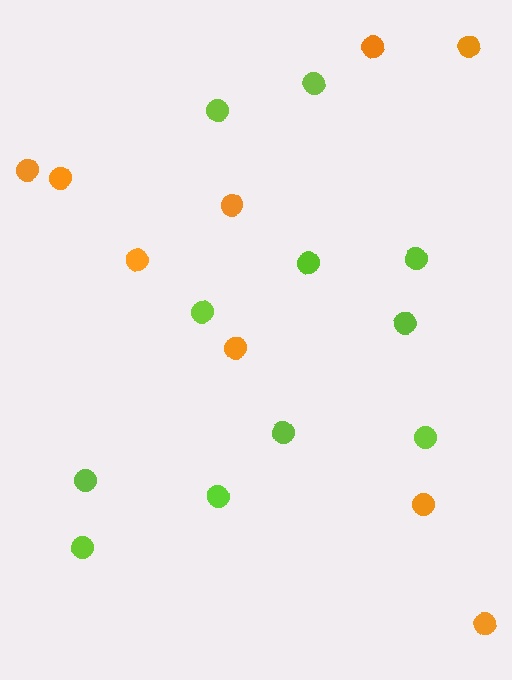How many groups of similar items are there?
There are 2 groups: one group of lime circles (11) and one group of orange circles (9).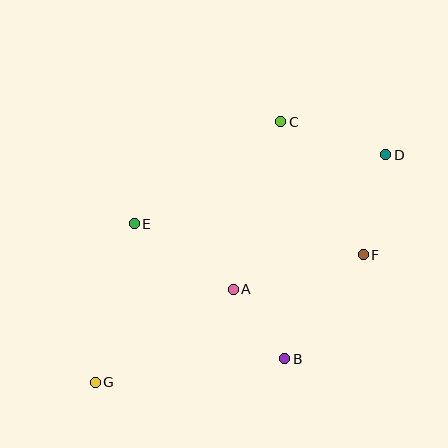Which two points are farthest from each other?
Points D and G are farthest from each other.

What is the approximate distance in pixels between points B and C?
The distance between B and C is approximately 237 pixels.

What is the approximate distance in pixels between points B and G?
The distance between B and G is approximately 191 pixels.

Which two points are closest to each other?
Points A and B are closest to each other.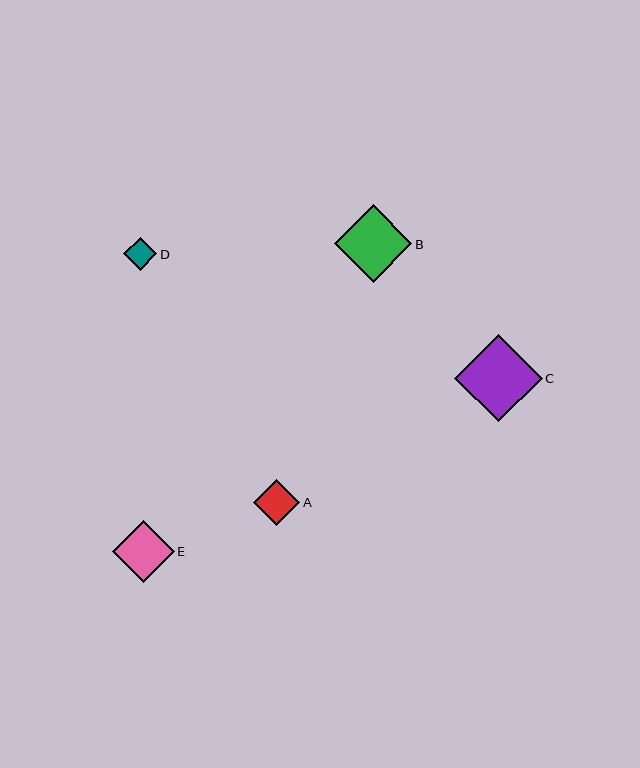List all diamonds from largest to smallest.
From largest to smallest: C, B, E, A, D.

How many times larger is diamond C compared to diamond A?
Diamond C is approximately 1.9 times the size of diamond A.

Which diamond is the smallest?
Diamond D is the smallest with a size of approximately 33 pixels.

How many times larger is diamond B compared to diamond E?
Diamond B is approximately 1.3 times the size of diamond E.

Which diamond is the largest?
Diamond C is the largest with a size of approximately 88 pixels.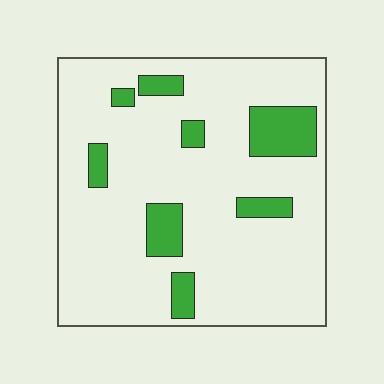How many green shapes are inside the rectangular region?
8.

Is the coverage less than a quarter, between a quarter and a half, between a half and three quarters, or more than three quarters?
Less than a quarter.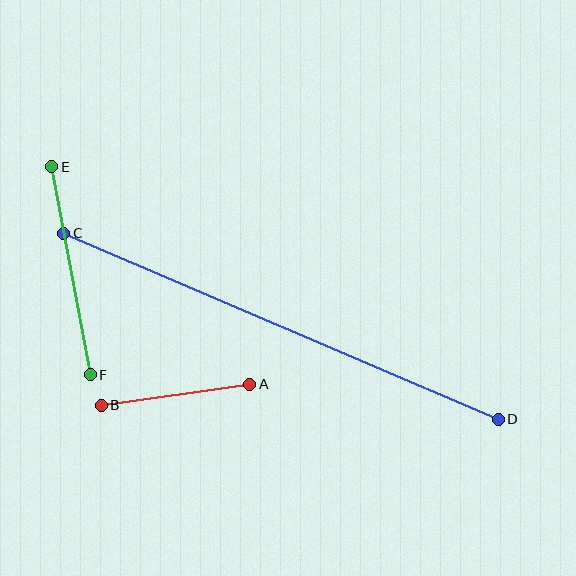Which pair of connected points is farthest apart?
Points C and D are farthest apart.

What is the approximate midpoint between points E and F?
The midpoint is at approximately (71, 271) pixels.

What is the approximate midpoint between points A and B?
The midpoint is at approximately (175, 395) pixels.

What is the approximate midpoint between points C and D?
The midpoint is at approximately (281, 326) pixels.